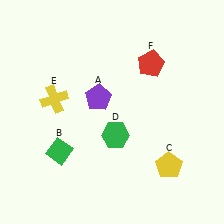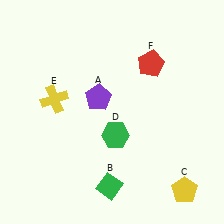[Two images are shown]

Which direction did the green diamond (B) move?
The green diamond (B) moved right.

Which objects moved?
The objects that moved are: the green diamond (B), the yellow pentagon (C).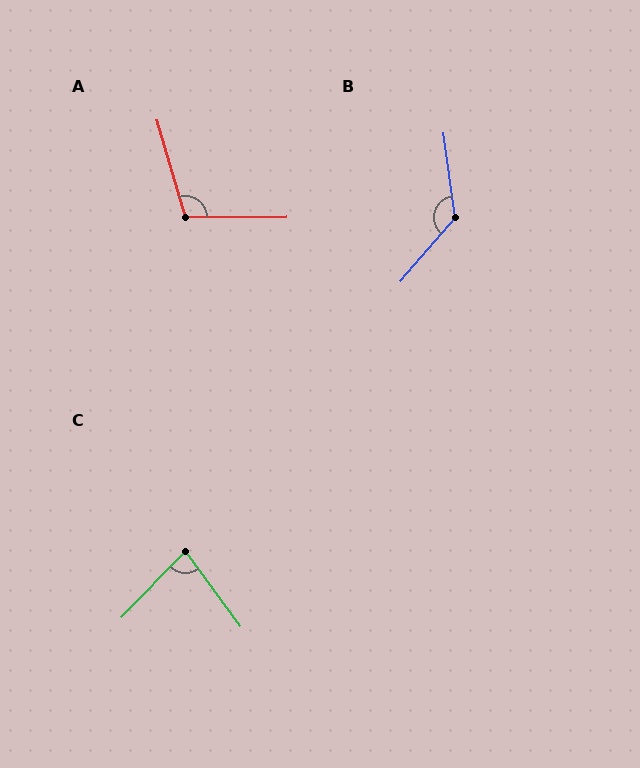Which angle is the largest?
B, at approximately 131 degrees.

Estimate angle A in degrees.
Approximately 106 degrees.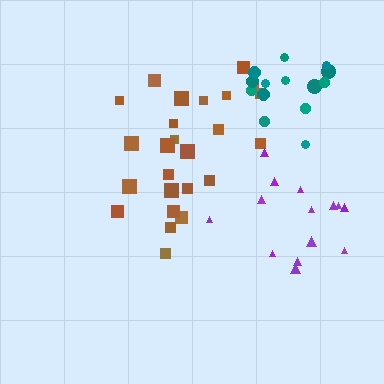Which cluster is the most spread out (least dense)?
Brown.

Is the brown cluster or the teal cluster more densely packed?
Teal.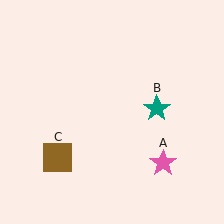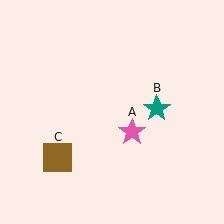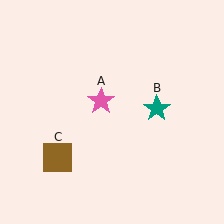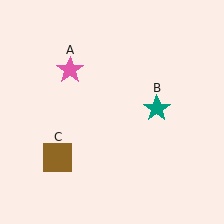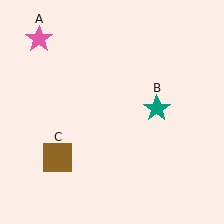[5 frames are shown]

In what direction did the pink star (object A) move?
The pink star (object A) moved up and to the left.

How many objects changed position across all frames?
1 object changed position: pink star (object A).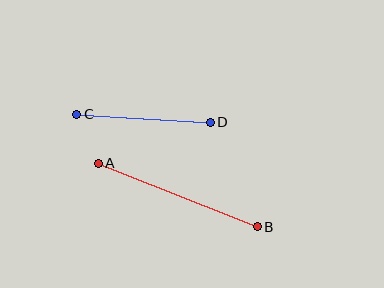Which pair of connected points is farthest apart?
Points A and B are farthest apart.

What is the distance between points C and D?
The distance is approximately 134 pixels.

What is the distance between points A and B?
The distance is approximately 171 pixels.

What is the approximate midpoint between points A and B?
The midpoint is at approximately (178, 195) pixels.